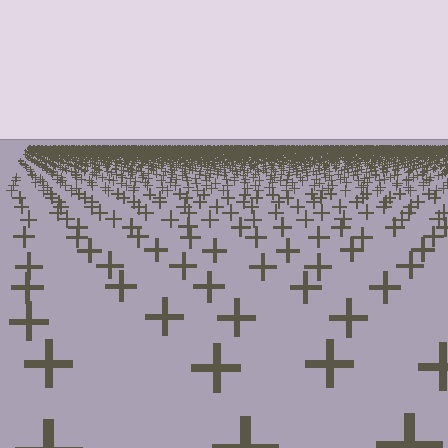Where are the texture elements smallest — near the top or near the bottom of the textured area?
Near the top.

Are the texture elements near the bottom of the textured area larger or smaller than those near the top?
Larger. Near the bottom, elements are closer to the viewer and appear at a bigger on-screen size.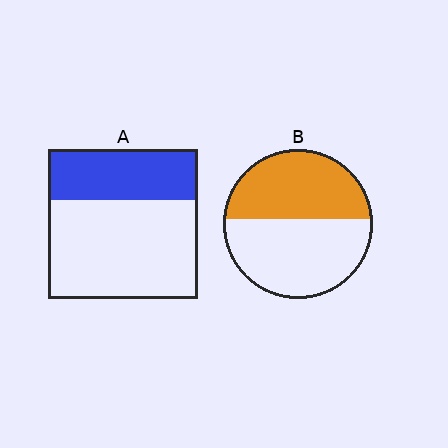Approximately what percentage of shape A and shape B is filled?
A is approximately 35% and B is approximately 45%.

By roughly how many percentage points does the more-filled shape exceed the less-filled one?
By roughly 10 percentage points (B over A).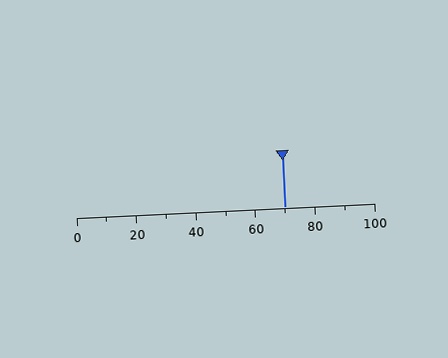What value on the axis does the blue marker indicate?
The marker indicates approximately 70.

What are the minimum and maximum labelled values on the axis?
The axis runs from 0 to 100.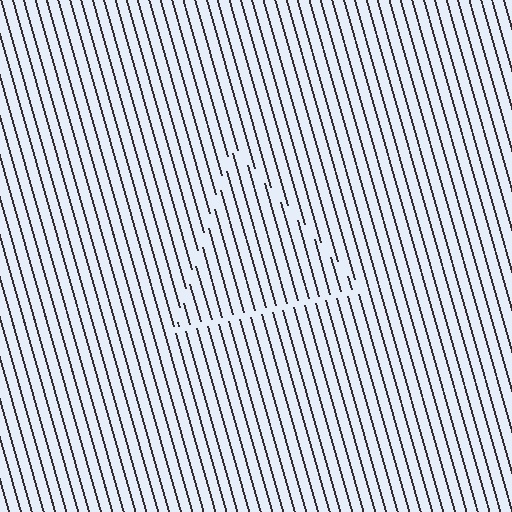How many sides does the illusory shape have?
3 sides — the line-ends trace a triangle.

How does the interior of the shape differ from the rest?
The interior of the shape contains the same grating, shifted by half a period — the contour is defined by the phase discontinuity where line-ends from the inner and outer gratings abut.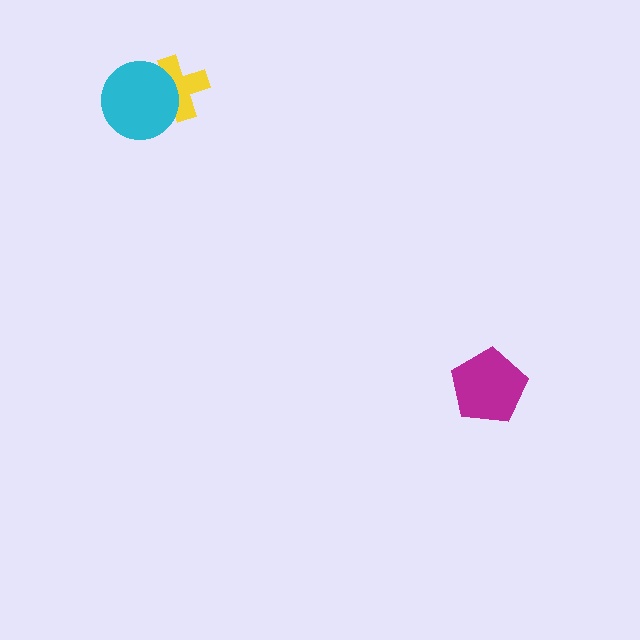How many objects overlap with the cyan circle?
1 object overlaps with the cyan circle.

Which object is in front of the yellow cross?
The cyan circle is in front of the yellow cross.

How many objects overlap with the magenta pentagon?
0 objects overlap with the magenta pentagon.